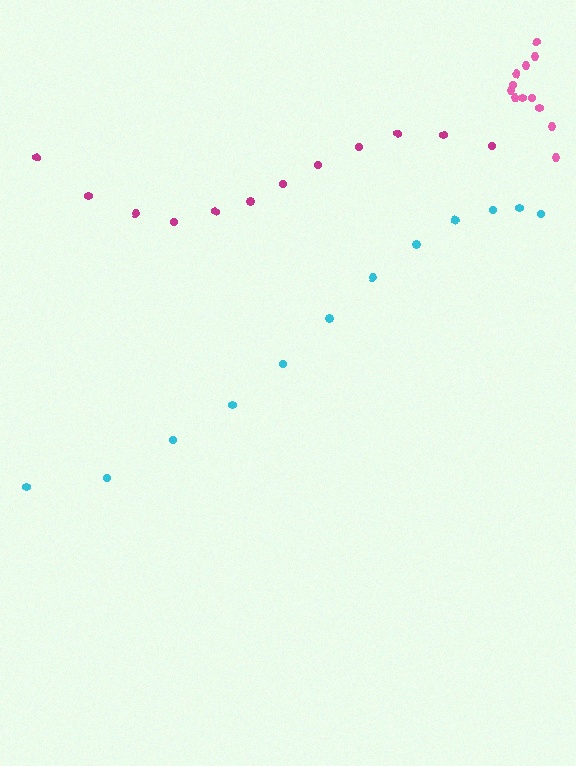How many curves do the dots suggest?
There are 3 distinct paths.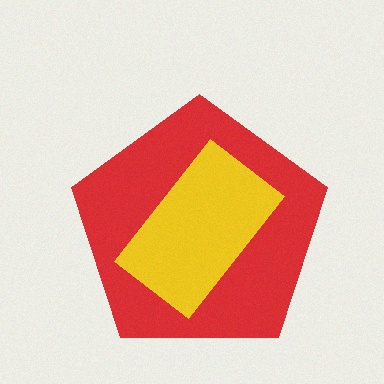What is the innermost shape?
The yellow rectangle.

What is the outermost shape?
The red pentagon.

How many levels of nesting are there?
2.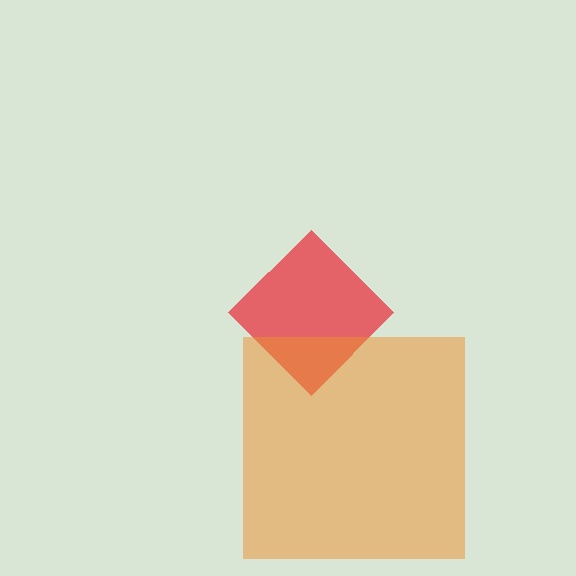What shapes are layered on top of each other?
The layered shapes are: a red diamond, an orange square.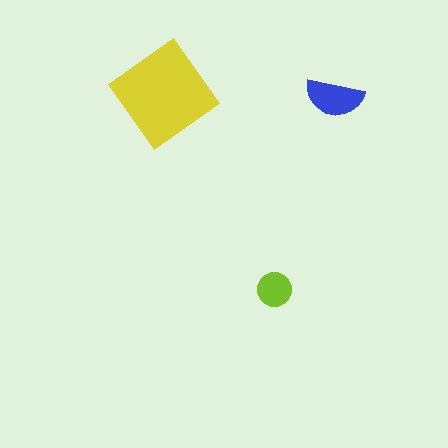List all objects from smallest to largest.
The lime circle, the blue semicircle, the yellow diamond.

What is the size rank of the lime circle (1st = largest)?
3rd.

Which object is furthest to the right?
The blue semicircle is rightmost.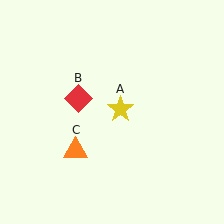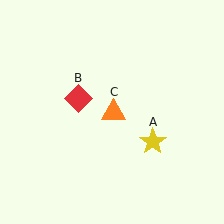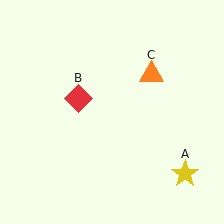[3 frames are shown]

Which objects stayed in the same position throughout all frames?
Red diamond (object B) remained stationary.